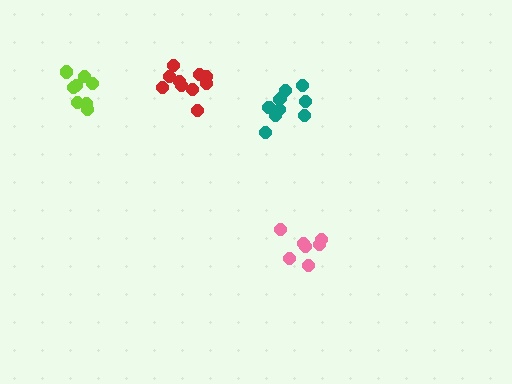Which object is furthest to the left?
The lime cluster is leftmost.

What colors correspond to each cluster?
The clusters are colored: teal, pink, lime, red.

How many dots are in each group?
Group 1: 10 dots, Group 2: 7 dots, Group 3: 8 dots, Group 4: 12 dots (37 total).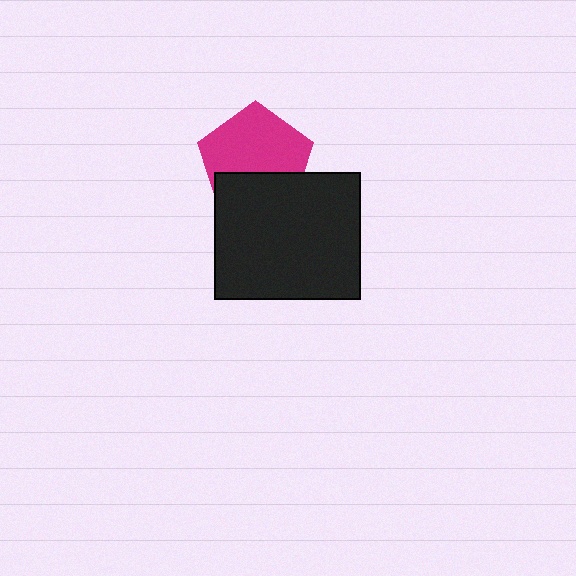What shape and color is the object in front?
The object in front is a black rectangle.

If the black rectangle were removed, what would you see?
You would see the complete magenta pentagon.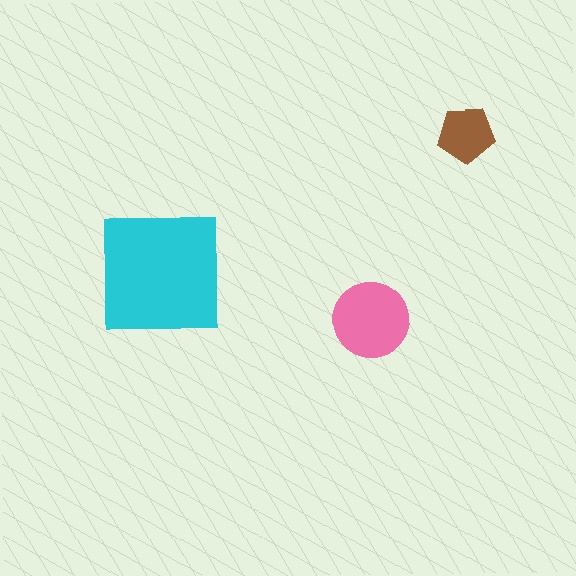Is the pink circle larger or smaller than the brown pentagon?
Larger.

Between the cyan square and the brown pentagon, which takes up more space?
The cyan square.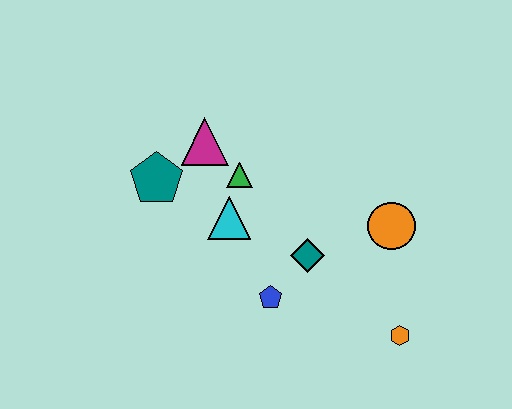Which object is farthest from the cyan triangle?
The orange hexagon is farthest from the cyan triangle.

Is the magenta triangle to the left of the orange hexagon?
Yes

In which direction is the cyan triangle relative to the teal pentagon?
The cyan triangle is to the right of the teal pentagon.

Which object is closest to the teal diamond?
The blue pentagon is closest to the teal diamond.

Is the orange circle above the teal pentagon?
No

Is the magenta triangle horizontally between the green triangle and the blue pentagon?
No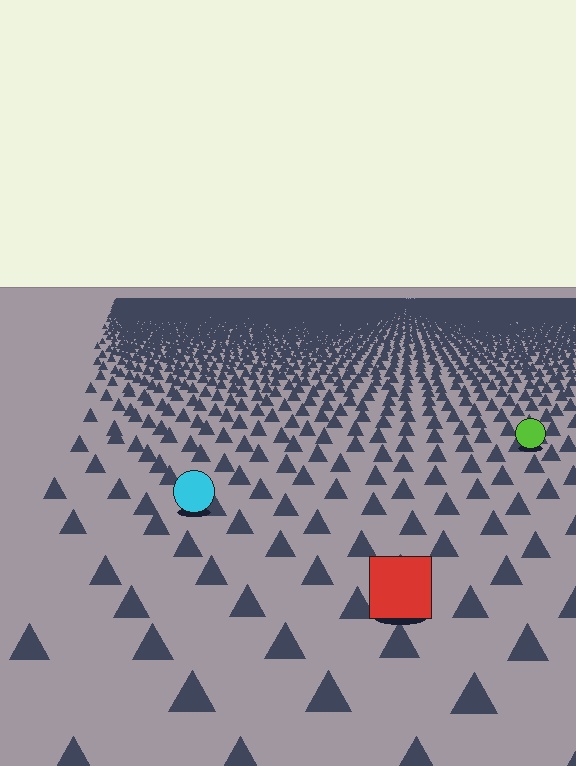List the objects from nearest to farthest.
From nearest to farthest: the red square, the cyan circle, the lime circle.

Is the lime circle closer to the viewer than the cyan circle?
No. The cyan circle is closer — you can tell from the texture gradient: the ground texture is coarser near it.